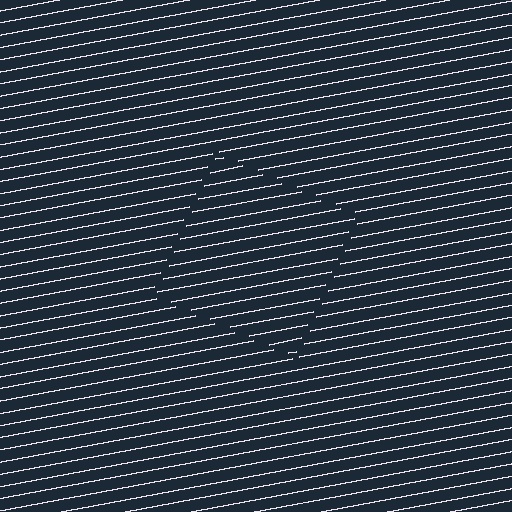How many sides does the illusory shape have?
4 sides — the line-ends trace a square.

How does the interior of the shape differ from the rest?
The interior of the shape contains the same grating, shifted by half a period — the contour is defined by the phase discontinuity where line-ends from the inner and outer gratings abut.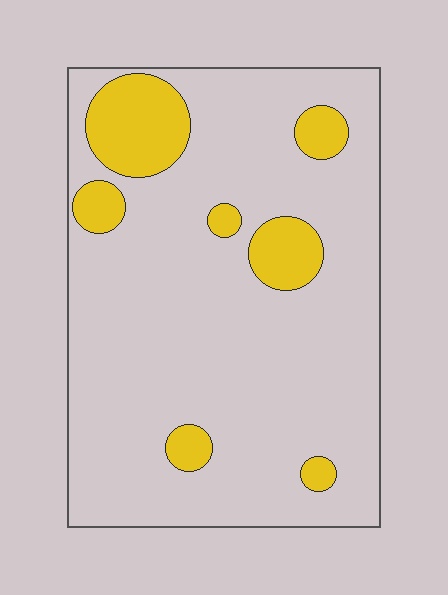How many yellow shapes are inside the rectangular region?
7.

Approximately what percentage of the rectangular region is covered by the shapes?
Approximately 15%.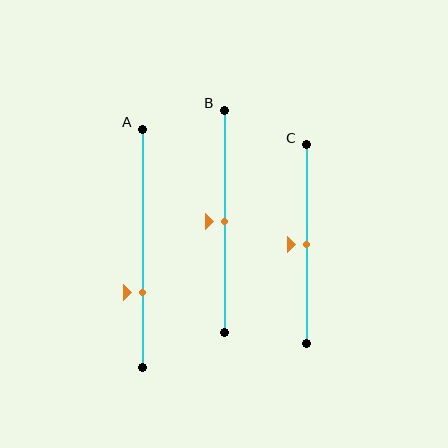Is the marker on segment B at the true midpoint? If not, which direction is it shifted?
Yes, the marker on segment B is at the true midpoint.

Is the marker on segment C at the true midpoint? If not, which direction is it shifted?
Yes, the marker on segment C is at the true midpoint.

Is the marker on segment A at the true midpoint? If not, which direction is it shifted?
No, the marker on segment A is shifted downward by about 18% of the segment length.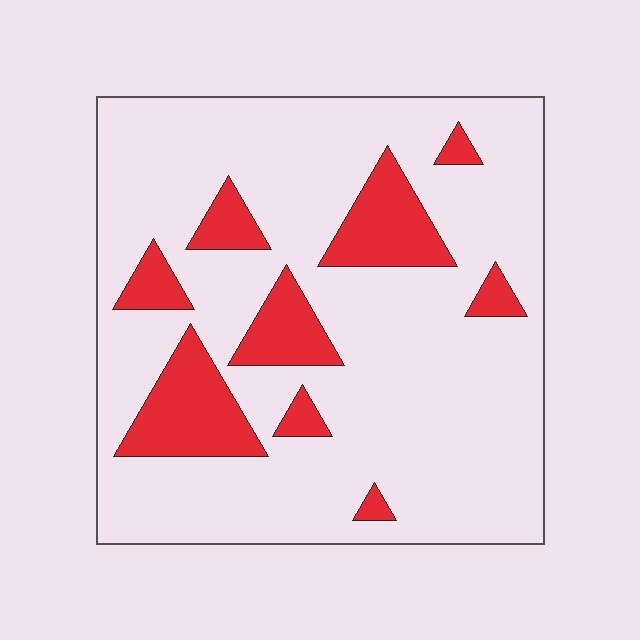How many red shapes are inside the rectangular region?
9.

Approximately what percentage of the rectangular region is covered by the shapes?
Approximately 20%.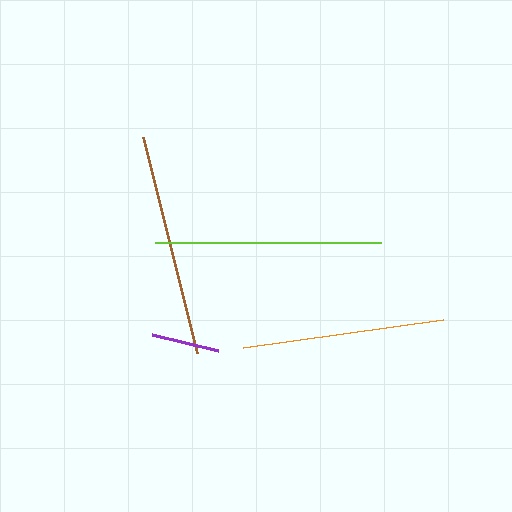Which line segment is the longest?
The lime line is the longest at approximately 227 pixels.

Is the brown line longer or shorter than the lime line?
The lime line is longer than the brown line.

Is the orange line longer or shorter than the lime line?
The lime line is longer than the orange line.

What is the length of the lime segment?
The lime segment is approximately 227 pixels long.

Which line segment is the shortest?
The purple line is the shortest at approximately 69 pixels.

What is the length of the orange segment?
The orange segment is approximately 202 pixels long.